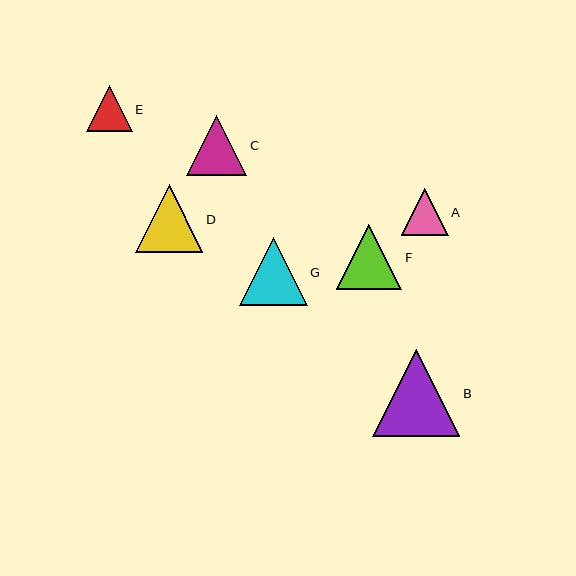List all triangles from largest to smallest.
From largest to smallest: B, G, D, F, C, A, E.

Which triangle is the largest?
Triangle B is the largest with a size of approximately 87 pixels.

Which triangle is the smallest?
Triangle E is the smallest with a size of approximately 45 pixels.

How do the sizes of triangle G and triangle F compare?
Triangle G and triangle F are approximately the same size.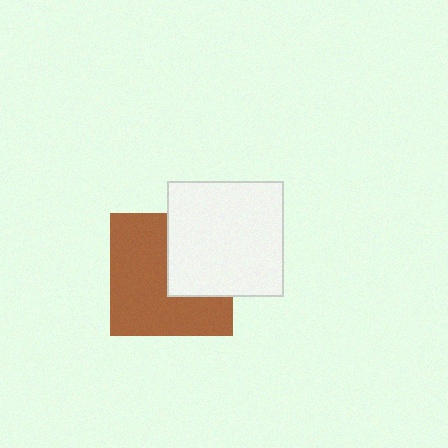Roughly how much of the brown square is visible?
About half of it is visible (roughly 63%).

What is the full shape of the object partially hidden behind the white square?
The partially hidden object is a brown square.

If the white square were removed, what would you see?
You would see the complete brown square.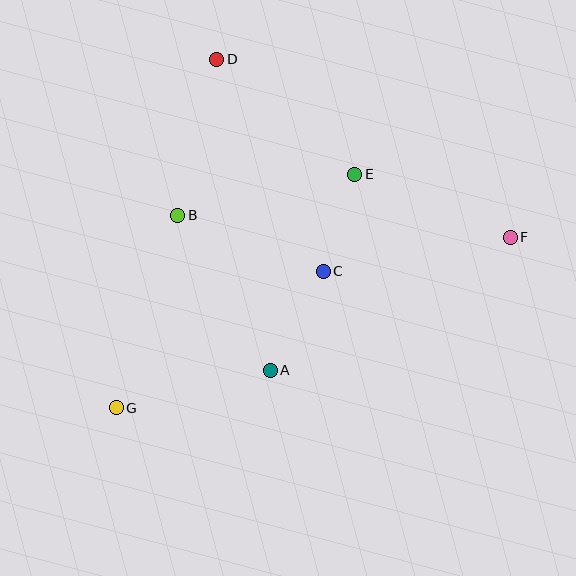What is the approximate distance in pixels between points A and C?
The distance between A and C is approximately 112 pixels.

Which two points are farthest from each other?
Points F and G are farthest from each other.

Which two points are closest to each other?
Points C and E are closest to each other.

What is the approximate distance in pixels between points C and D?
The distance between C and D is approximately 237 pixels.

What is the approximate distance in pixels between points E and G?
The distance between E and G is approximately 334 pixels.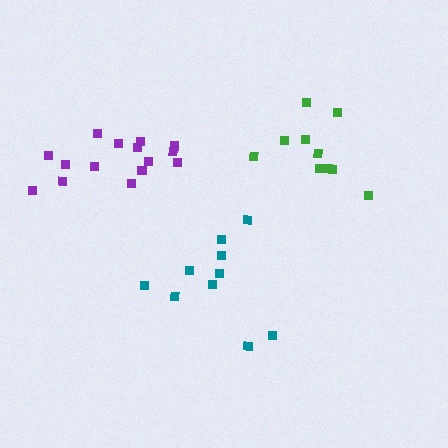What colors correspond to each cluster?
The clusters are colored: green, purple, teal.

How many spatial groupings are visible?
There are 3 spatial groupings.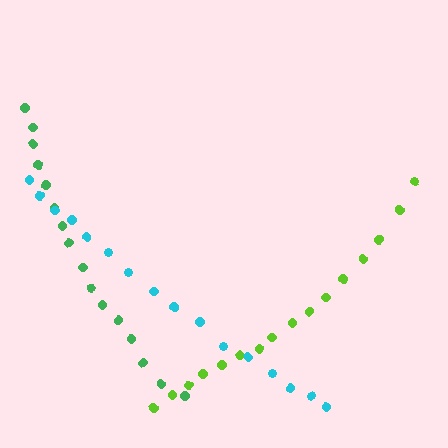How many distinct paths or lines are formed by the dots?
There are 3 distinct paths.